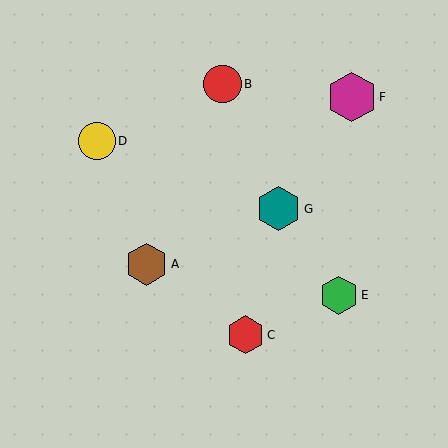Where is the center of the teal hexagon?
The center of the teal hexagon is at (279, 209).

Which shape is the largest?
The magenta hexagon (labeled F) is the largest.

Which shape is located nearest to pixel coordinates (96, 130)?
The yellow circle (labeled D) at (97, 141) is nearest to that location.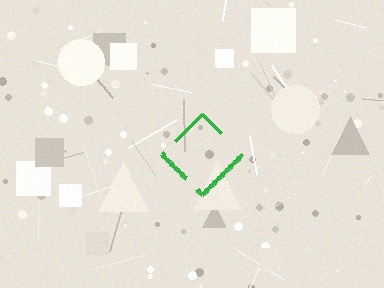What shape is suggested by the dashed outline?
The dashed outline suggests a diamond.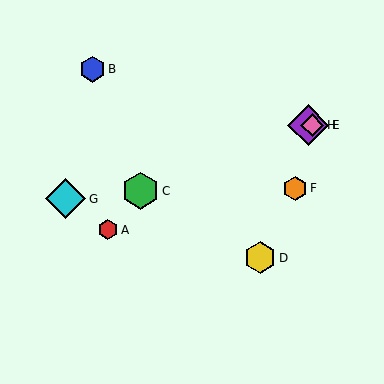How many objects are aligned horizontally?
2 objects (E, H) are aligned horizontally.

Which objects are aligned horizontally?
Objects E, H are aligned horizontally.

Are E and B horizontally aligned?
No, E is at y≈125 and B is at y≈69.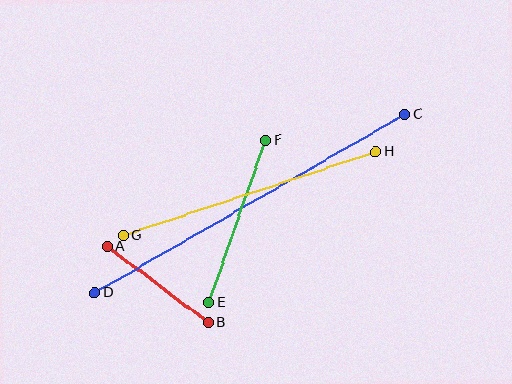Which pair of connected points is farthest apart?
Points C and D are farthest apart.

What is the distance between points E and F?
The distance is approximately 172 pixels.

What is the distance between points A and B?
The distance is approximately 126 pixels.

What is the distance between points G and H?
The distance is approximately 266 pixels.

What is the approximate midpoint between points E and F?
The midpoint is at approximately (238, 221) pixels.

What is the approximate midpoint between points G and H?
The midpoint is at approximately (249, 193) pixels.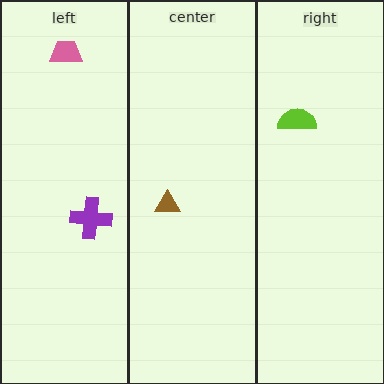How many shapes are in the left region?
2.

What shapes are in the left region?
The purple cross, the pink trapezoid.